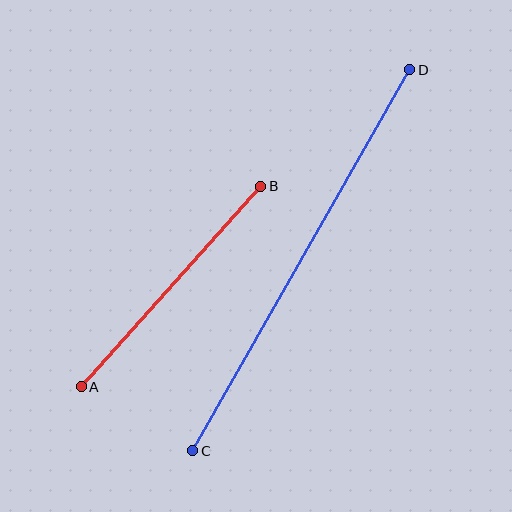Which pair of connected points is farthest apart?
Points C and D are farthest apart.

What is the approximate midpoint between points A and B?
The midpoint is at approximately (171, 287) pixels.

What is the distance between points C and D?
The distance is approximately 438 pixels.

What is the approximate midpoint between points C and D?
The midpoint is at approximately (301, 260) pixels.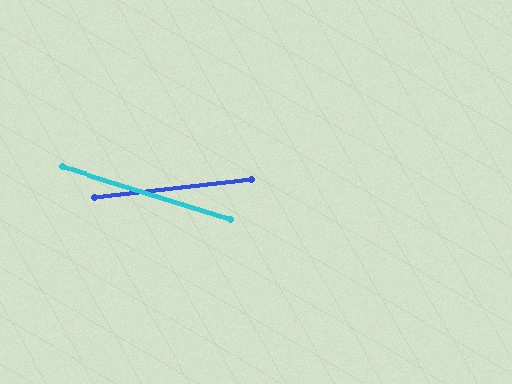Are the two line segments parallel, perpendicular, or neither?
Neither parallel nor perpendicular — they differ by about 24°.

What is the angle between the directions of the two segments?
Approximately 24 degrees.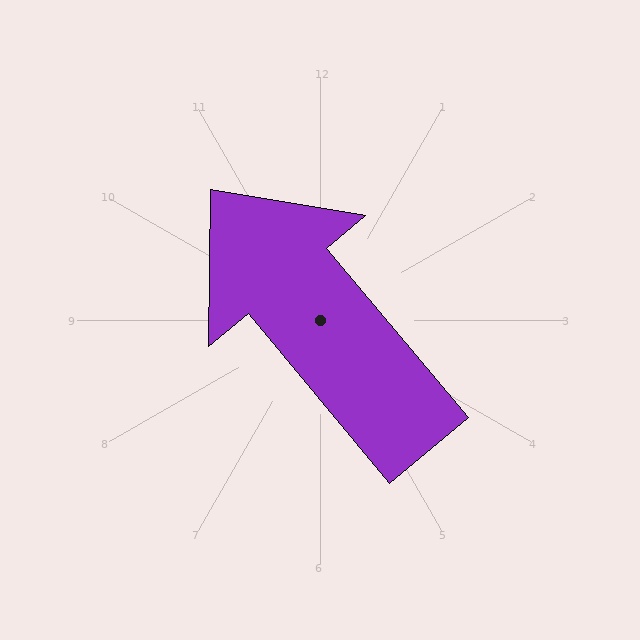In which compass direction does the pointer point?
Northwest.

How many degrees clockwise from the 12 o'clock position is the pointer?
Approximately 320 degrees.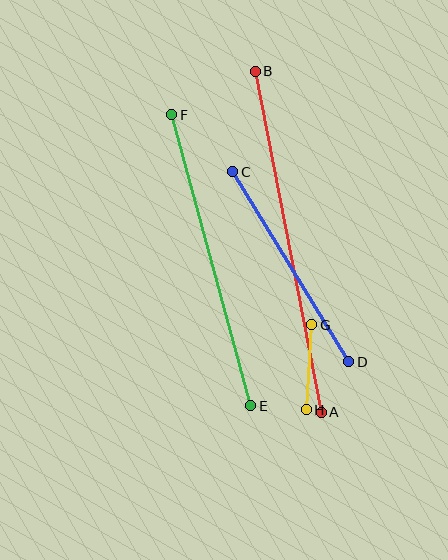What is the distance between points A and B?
The distance is approximately 347 pixels.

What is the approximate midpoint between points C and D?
The midpoint is at approximately (291, 267) pixels.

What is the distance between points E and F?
The distance is approximately 302 pixels.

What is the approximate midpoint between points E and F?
The midpoint is at approximately (211, 260) pixels.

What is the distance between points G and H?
The distance is approximately 85 pixels.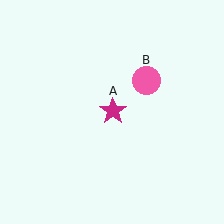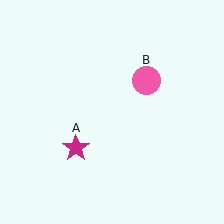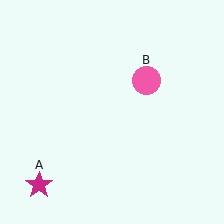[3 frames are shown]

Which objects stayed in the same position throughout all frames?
Pink circle (object B) remained stationary.